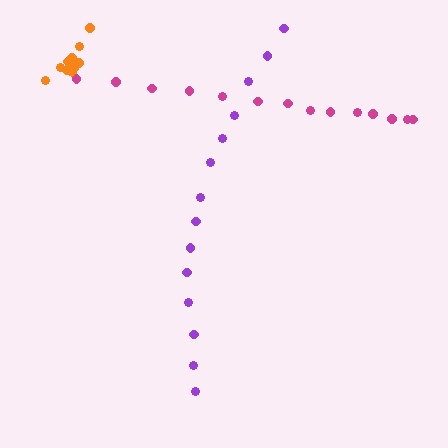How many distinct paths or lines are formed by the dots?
There are 3 distinct paths.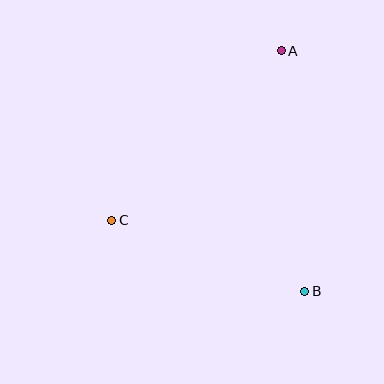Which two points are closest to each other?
Points B and C are closest to each other.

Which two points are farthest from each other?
Points A and B are farthest from each other.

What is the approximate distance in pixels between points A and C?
The distance between A and C is approximately 240 pixels.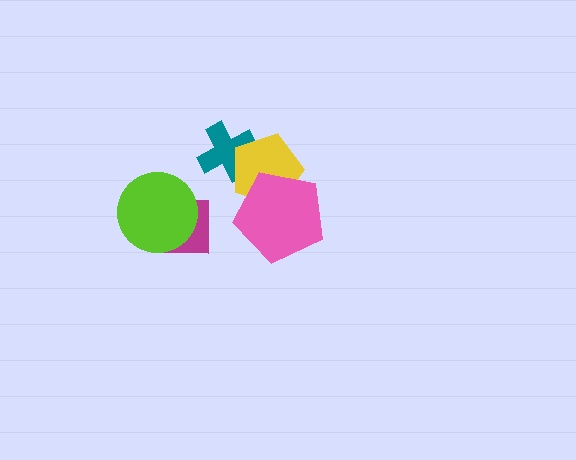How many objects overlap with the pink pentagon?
1 object overlaps with the pink pentagon.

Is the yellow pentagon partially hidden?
Yes, it is partially covered by another shape.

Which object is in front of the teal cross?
The yellow pentagon is in front of the teal cross.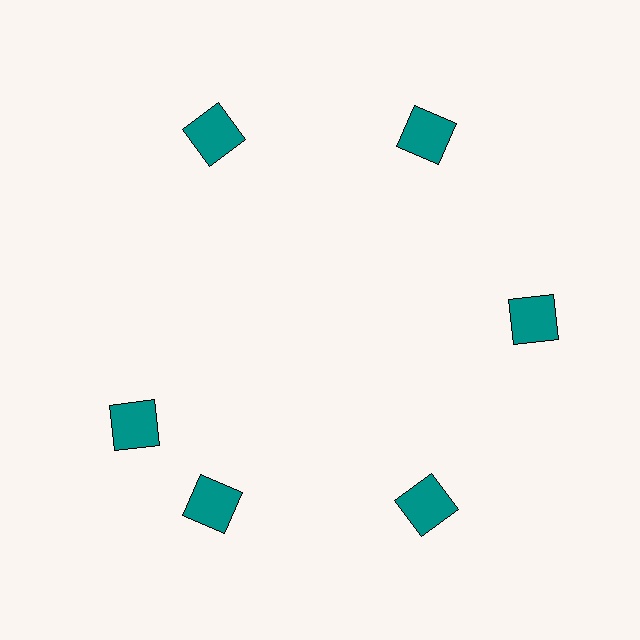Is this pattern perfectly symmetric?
No. The 6 teal squares are arranged in a ring, but one element near the 9 o'clock position is rotated out of alignment along the ring, breaking the 6-fold rotational symmetry.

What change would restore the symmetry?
The symmetry would be restored by rotating it back into even spacing with its neighbors so that all 6 squares sit at equal angles and equal distance from the center.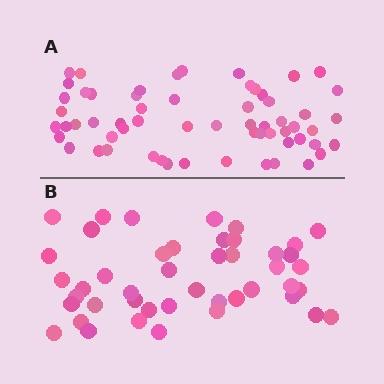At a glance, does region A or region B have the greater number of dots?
Region A (the top region) has more dots.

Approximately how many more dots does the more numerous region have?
Region A has approximately 15 more dots than region B.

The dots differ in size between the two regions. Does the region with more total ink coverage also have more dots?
No. Region B has more total ink coverage because its dots are larger, but region A actually contains more individual dots. Total area can be misleading — the number of items is what matters here.